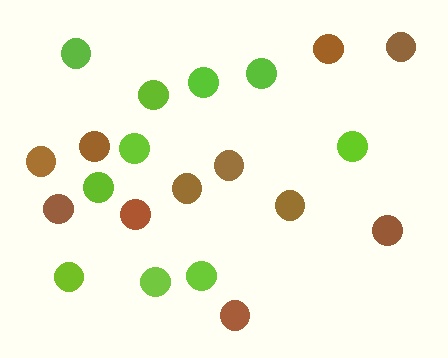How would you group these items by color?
There are 2 groups: one group of brown circles (11) and one group of lime circles (10).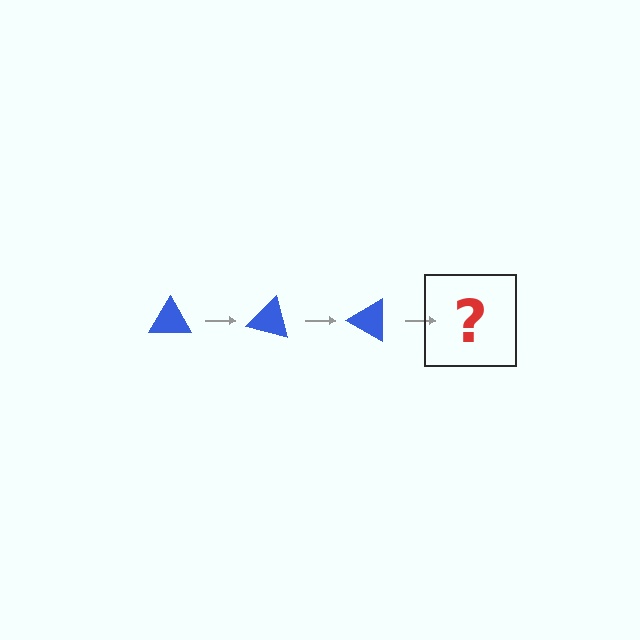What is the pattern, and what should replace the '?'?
The pattern is that the triangle rotates 15 degrees each step. The '?' should be a blue triangle rotated 45 degrees.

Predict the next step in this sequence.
The next step is a blue triangle rotated 45 degrees.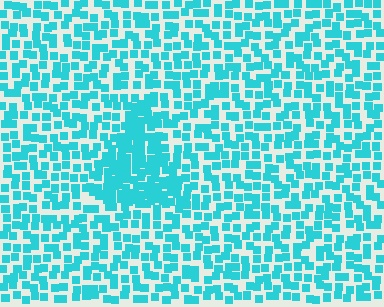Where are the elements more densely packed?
The elements are more densely packed inside the triangle boundary.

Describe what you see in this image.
The image contains small cyan elements arranged at two different densities. A triangle-shaped region is visible where the elements are more densely packed than the surrounding area.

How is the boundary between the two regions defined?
The boundary is defined by a change in element density (approximately 1.9x ratio). All elements are the same color, size, and shape.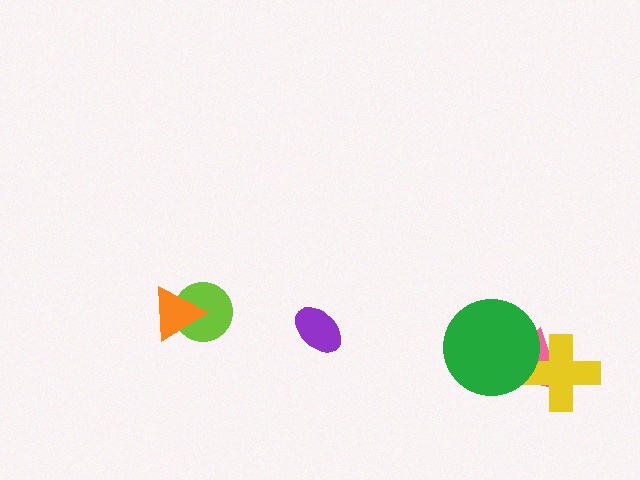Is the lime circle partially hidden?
Yes, it is partially covered by another shape.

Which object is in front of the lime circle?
The orange triangle is in front of the lime circle.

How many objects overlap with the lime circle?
1 object overlaps with the lime circle.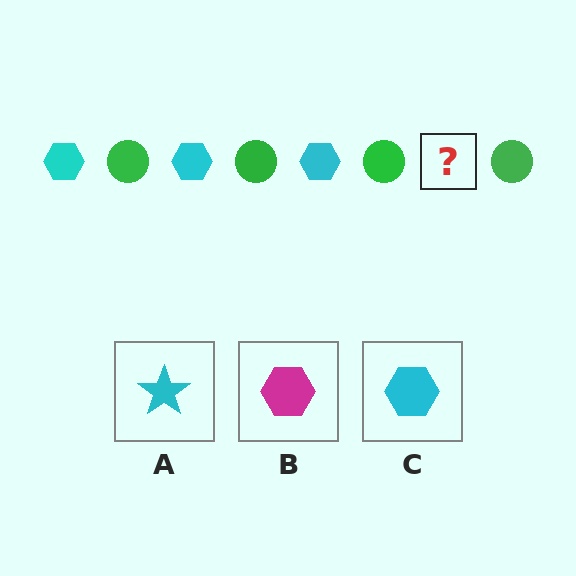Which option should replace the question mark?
Option C.